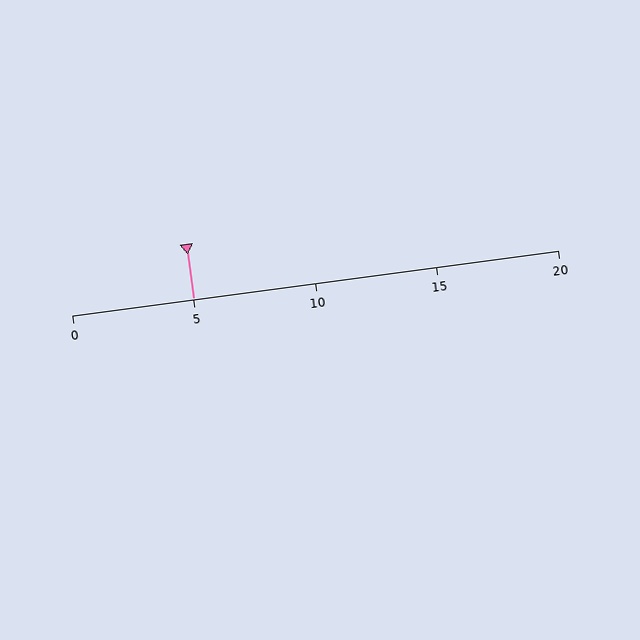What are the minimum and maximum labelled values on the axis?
The axis runs from 0 to 20.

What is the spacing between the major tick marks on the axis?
The major ticks are spaced 5 apart.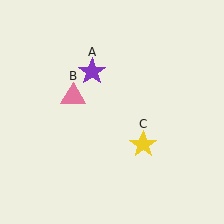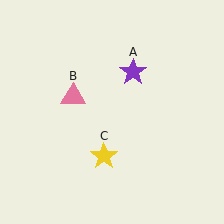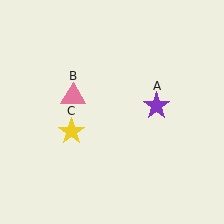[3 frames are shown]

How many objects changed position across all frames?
2 objects changed position: purple star (object A), yellow star (object C).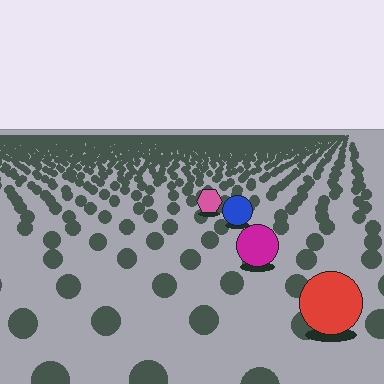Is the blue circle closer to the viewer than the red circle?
No. The red circle is closer — you can tell from the texture gradient: the ground texture is coarser near it.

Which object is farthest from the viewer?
The pink hexagon is farthest from the viewer. It appears smaller and the ground texture around it is denser.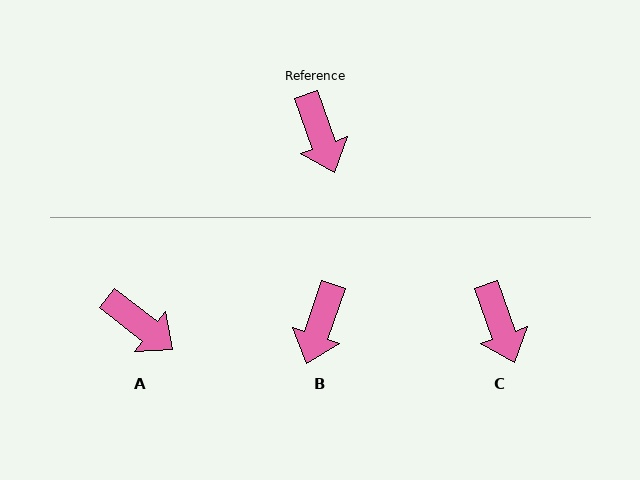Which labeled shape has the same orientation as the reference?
C.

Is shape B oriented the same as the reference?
No, it is off by about 38 degrees.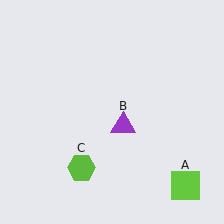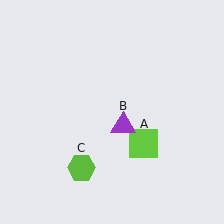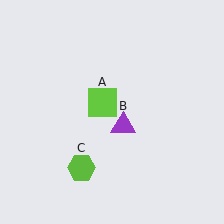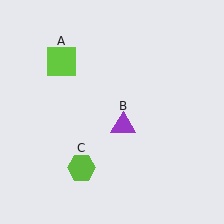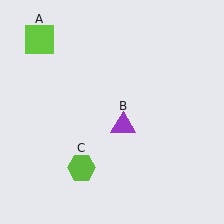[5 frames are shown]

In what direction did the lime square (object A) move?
The lime square (object A) moved up and to the left.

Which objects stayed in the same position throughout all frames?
Purple triangle (object B) and lime hexagon (object C) remained stationary.